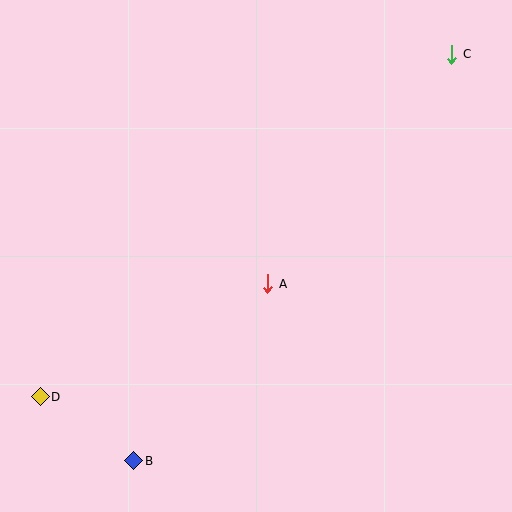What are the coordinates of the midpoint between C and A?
The midpoint between C and A is at (360, 169).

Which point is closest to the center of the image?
Point A at (268, 284) is closest to the center.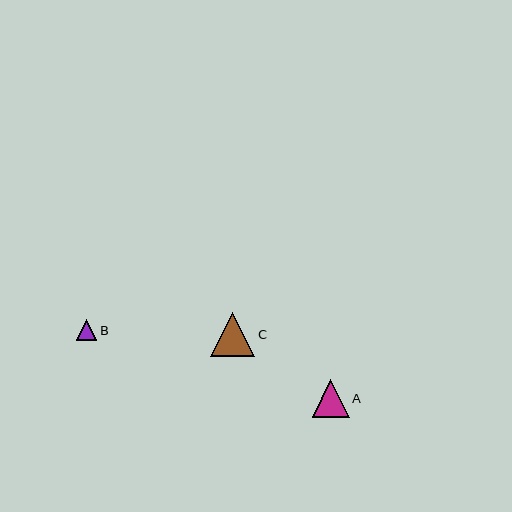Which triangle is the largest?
Triangle C is the largest with a size of approximately 44 pixels.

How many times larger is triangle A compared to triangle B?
Triangle A is approximately 1.8 times the size of triangle B.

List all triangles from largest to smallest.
From largest to smallest: C, A, B.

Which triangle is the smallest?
Triangle B is the smallest with a size of approximately 21 pixels.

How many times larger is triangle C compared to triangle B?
Triangle C is approximately 2.1 times the size of triangle B.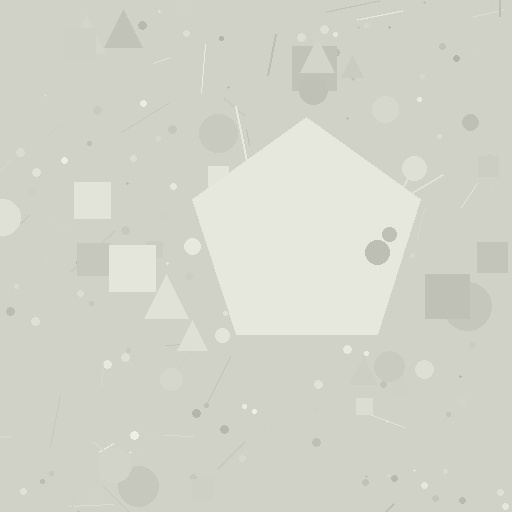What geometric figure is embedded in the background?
A pentagon is embedded in the background.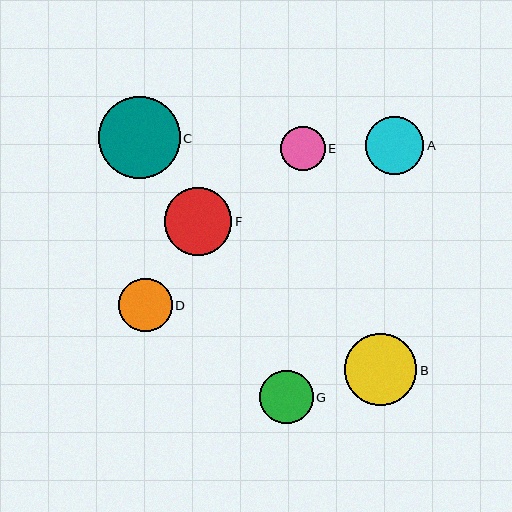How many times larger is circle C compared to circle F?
Circle C is approximately 1.2 times the size of circle F.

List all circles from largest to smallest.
From largest to smallest: C, B, F, A, G, D, E.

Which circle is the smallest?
Circle E is the smallest with a size of approximately 45 pixels.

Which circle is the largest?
Circle C is the largest with a size of approximately 82 pixels.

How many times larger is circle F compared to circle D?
Circle F is approximately 1.3 times the size of circle D.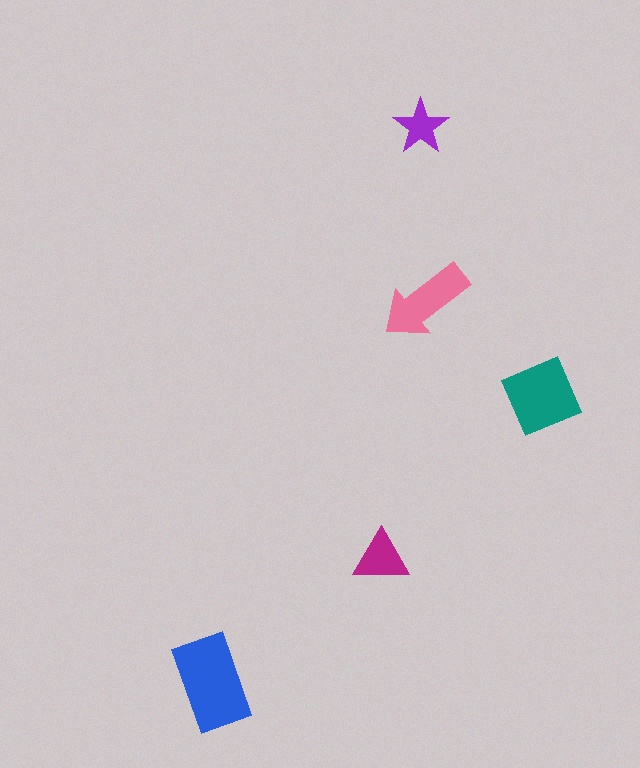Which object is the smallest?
The purple star.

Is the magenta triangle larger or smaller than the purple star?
Larger.